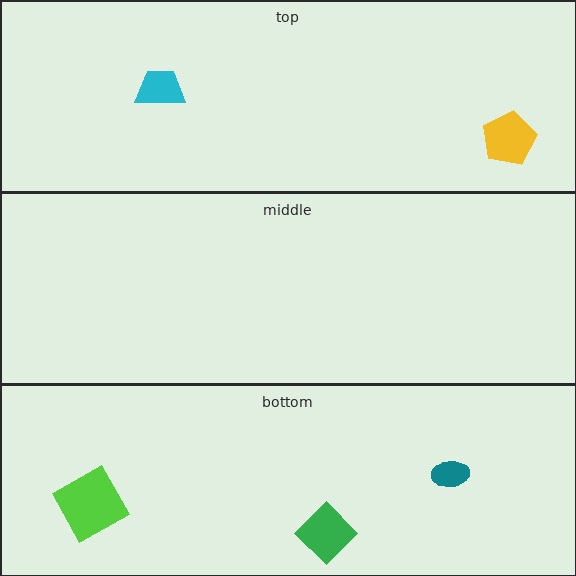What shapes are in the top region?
The yellow pentagon, the cyan trapezoid.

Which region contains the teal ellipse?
The bottom region.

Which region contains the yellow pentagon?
The top region.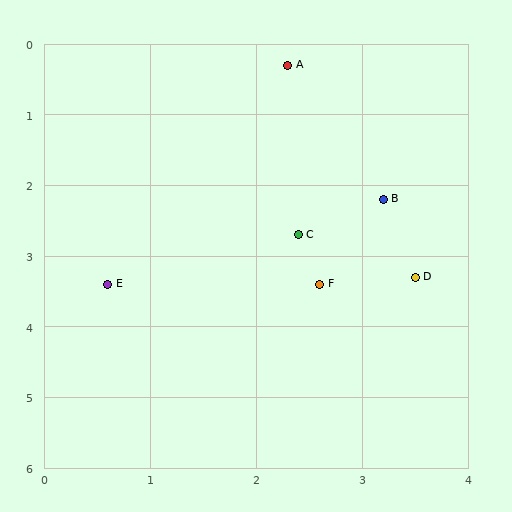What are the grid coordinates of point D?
Point D is at approximately (3.5, 3.3).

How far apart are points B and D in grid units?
Points B and D are about 1.1 grid units apart.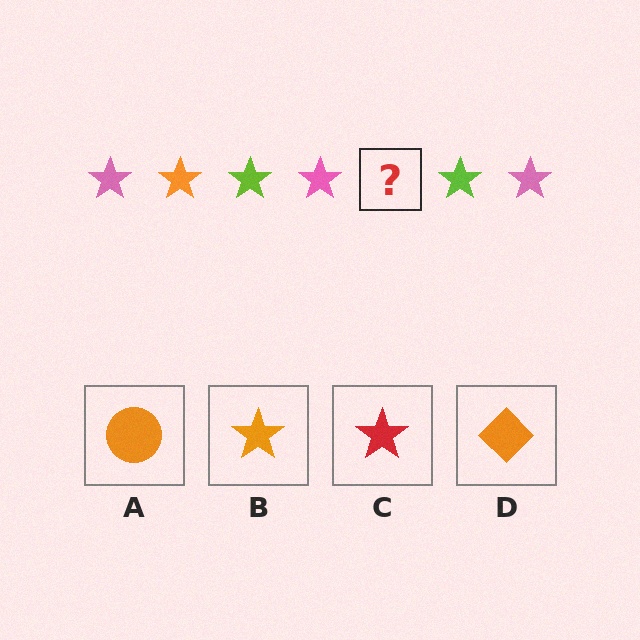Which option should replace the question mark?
Option B.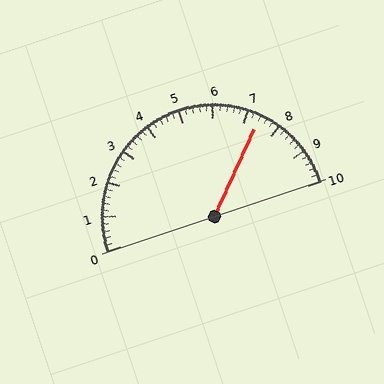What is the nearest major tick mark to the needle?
The nearest major tick mark is 7.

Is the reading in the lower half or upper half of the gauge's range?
The reading is in the upper half of the range (0 to 10).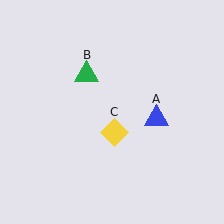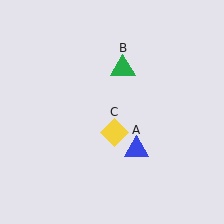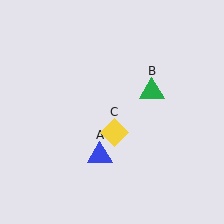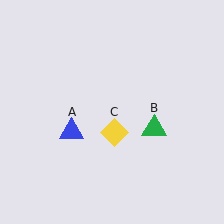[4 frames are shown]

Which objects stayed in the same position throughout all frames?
Yellow diamond (object C) remained stationary.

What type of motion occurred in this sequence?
The blue triangle (object A), green triangle (object B) rotated clockwise around the center of the scene.